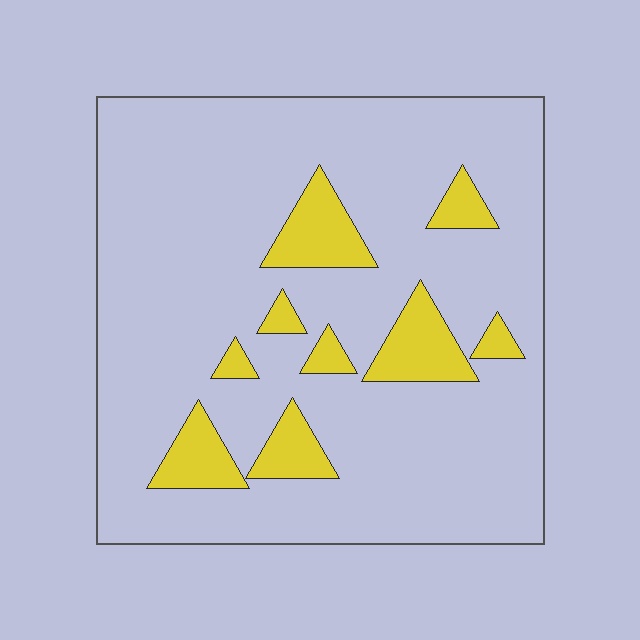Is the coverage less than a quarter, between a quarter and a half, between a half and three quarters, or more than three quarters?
Less than a quarter.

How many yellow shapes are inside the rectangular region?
9.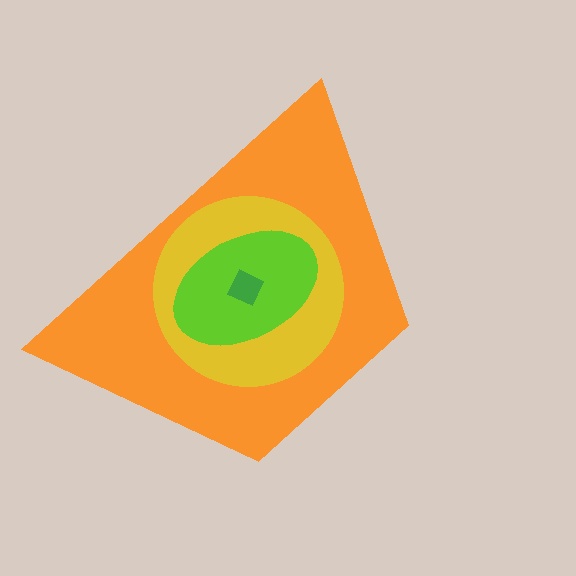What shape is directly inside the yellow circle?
The lime ellipse.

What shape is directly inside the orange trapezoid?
The yellow circle.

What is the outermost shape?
The orange trapezoid.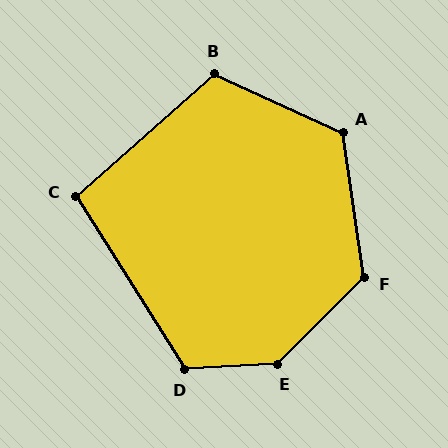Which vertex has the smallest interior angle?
C, at approximately 99 degrees.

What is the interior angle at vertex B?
Approximately 114 degrees (obtuse).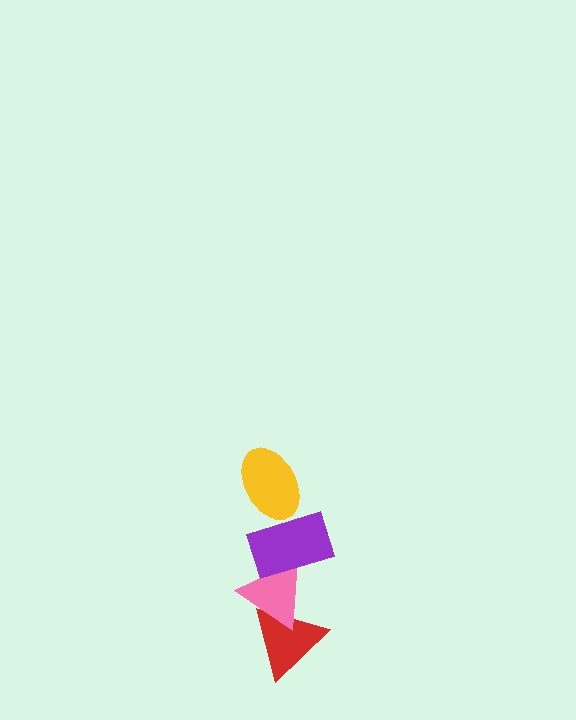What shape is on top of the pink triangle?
The purple rectangle is on top of the pink triangle.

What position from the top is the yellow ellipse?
The yellow ellipse is 1st from the top.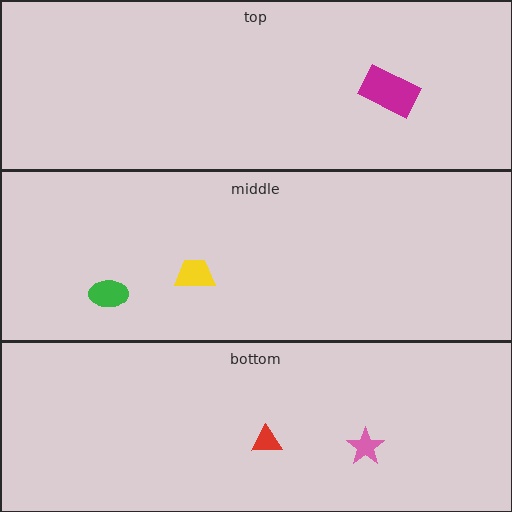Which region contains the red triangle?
The bottom region.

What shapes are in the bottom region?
The red triangle, the pink star.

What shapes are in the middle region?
The green ellipse, the yellow trapezoid.